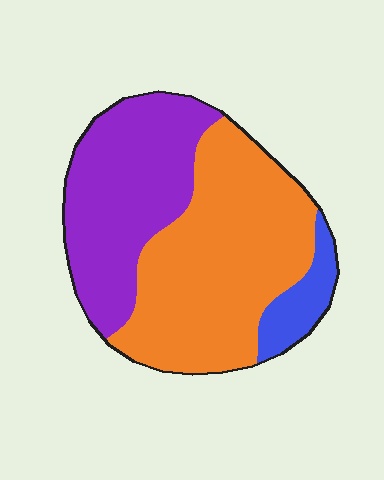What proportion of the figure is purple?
Purple covers around 40% of the figure.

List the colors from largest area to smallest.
From largest to smallest: orange, purple, blue.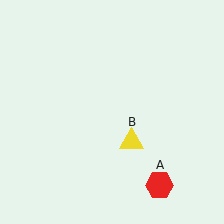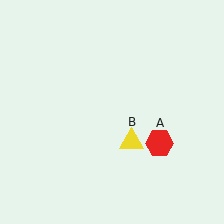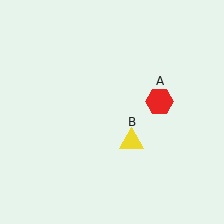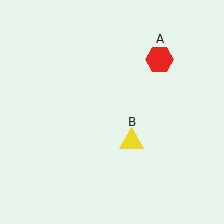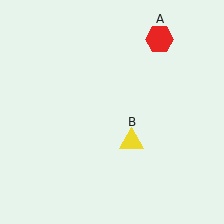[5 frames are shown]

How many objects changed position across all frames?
1 object changed position: red hexagon (object A).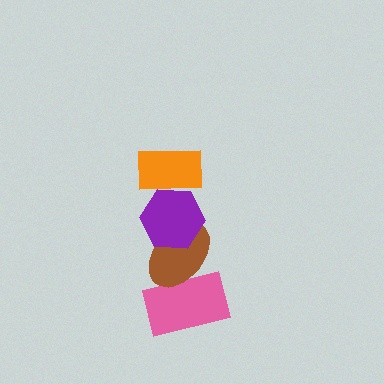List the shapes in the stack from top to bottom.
From top to bottom: the orange rectangle, the purple hexagon, the brown ellipse, the pink rectangle.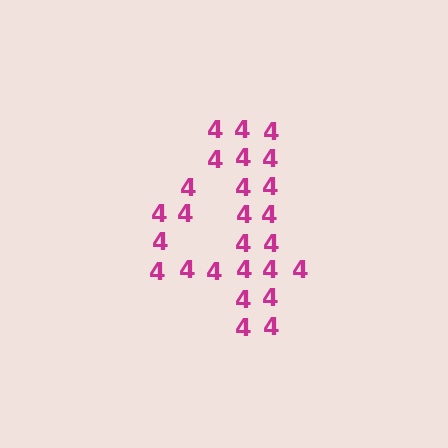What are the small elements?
The small elements are digit 4's.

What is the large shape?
The large shape is the digit 4.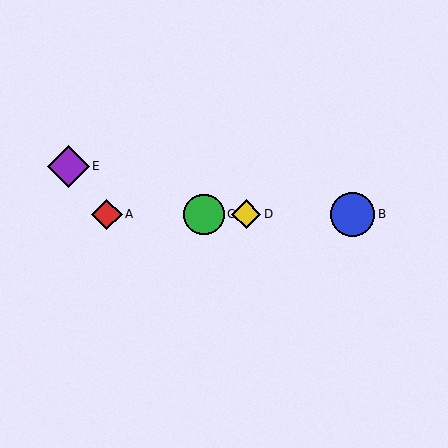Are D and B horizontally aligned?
Yes, both are at y≈214.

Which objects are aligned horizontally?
Objects A, B, C, D are aligned horizontally.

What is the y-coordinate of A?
Object A is at y≈214.